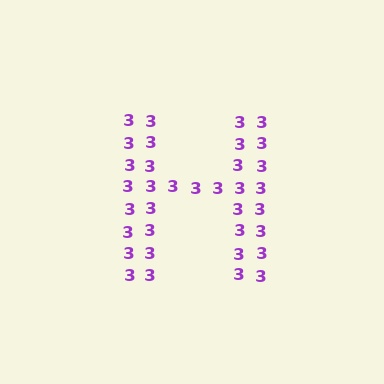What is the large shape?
The large shape is the letter H.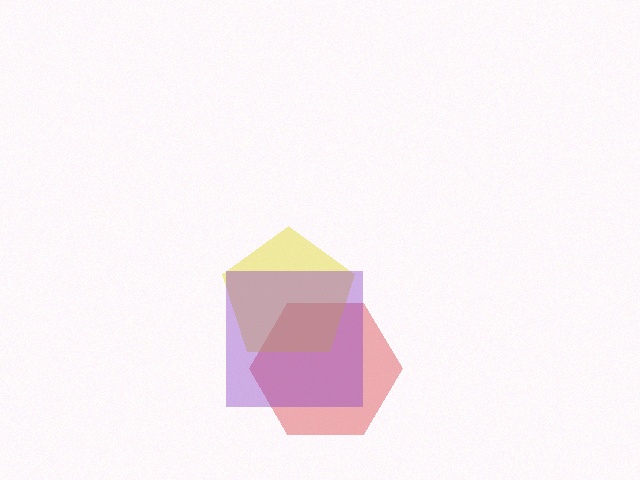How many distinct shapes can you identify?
There are 3 distinct shapes: a red hexagon, a yellow pentagon, a purple square.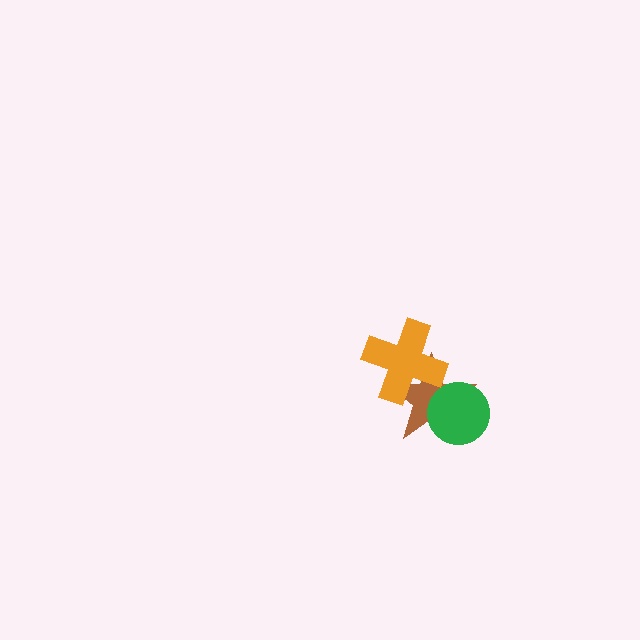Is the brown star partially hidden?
Yes, it is partially covered by another shape.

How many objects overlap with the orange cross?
1 object overlaps with the orange cross.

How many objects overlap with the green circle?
1 object overlaps with the green circle.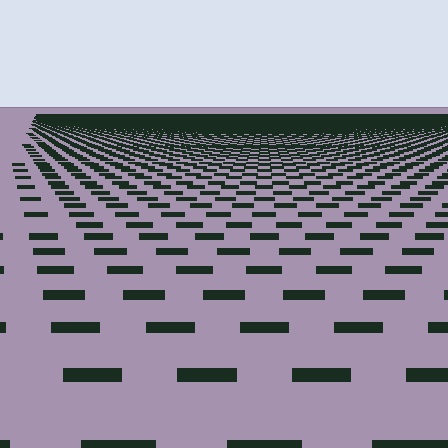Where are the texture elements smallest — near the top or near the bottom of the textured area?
Near the top.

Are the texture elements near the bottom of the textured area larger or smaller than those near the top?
Larger. Near the bottom, elements are closer to the viewer and appear at a bigger on-screen size.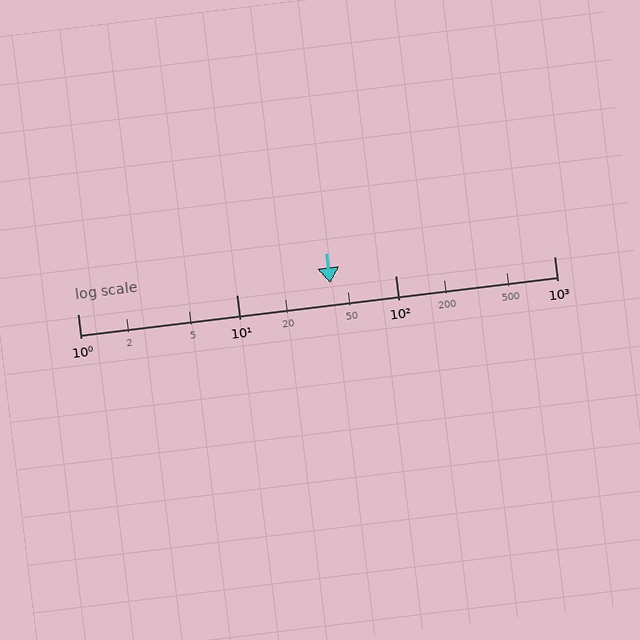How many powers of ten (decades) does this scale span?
The scale spans 3 decades, from 1 to 1000.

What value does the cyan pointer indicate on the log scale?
The pointer indicates approximately 39.